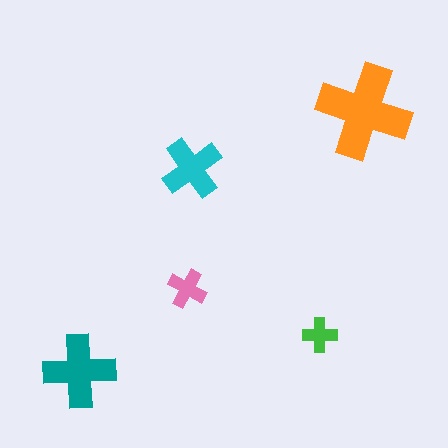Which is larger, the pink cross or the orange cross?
The orange one.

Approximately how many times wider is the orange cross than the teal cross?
About 1.5 times wider.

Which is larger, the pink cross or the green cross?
The pink one.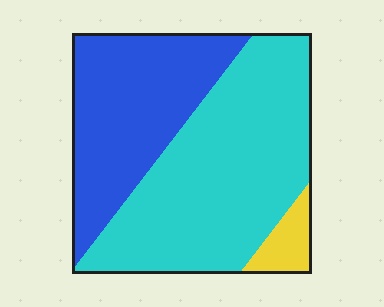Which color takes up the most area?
Cyan, at roughly 55%.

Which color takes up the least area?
Yellow, at roughly 5%.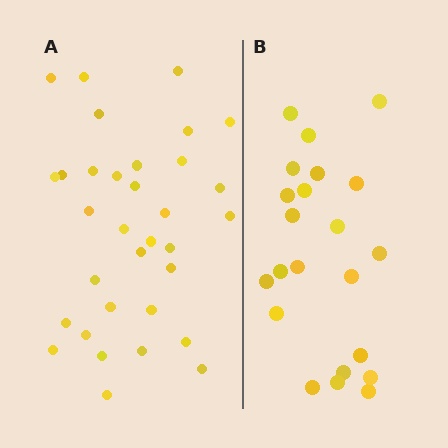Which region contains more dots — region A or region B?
Region A (the left region) has more dots.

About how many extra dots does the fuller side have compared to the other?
Region A has roughly 12 or so more dots than region B.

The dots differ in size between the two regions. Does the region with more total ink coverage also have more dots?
No. Region B has more total ink coverage because its dots are larger, but region A actually contains more individual dots. Total area can be misleading — the number of items is what matters here.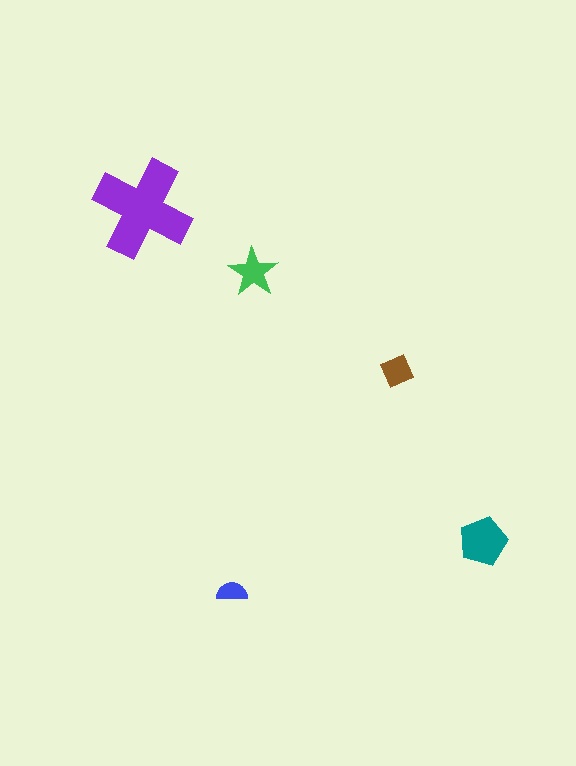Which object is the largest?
The purple cross.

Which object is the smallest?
The blue semicircle.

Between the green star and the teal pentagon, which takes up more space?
The teal pentagon.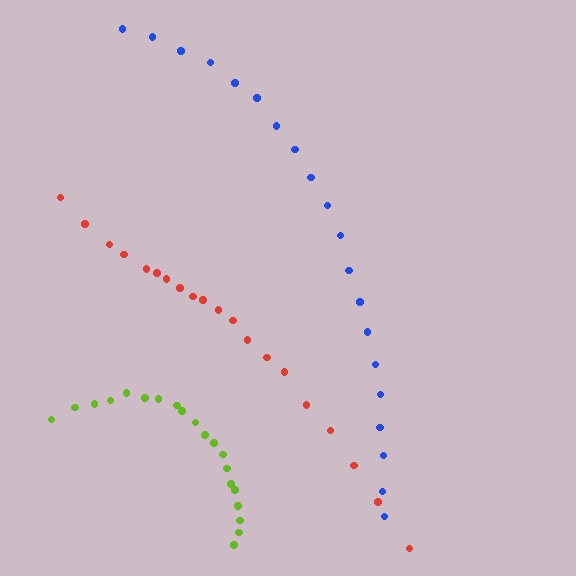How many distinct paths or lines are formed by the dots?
There are 3 distinct paths.